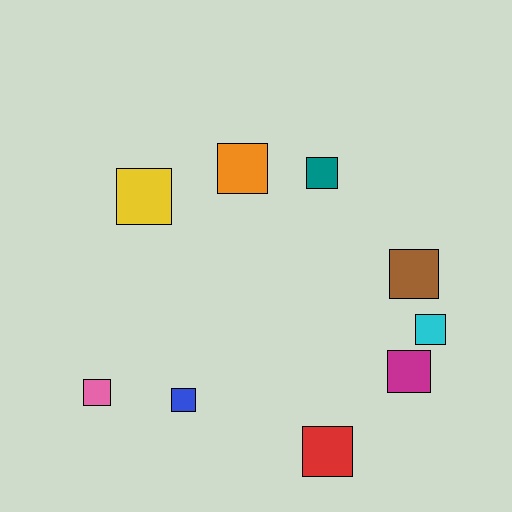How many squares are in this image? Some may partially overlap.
There are 9 squares.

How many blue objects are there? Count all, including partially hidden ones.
There is 1 blue object.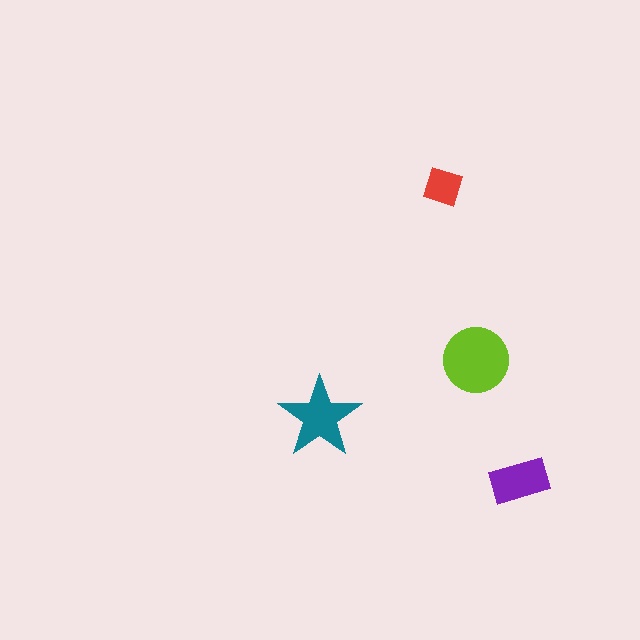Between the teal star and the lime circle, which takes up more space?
The lime circle.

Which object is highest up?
The red square is topmost.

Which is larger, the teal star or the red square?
The teal star.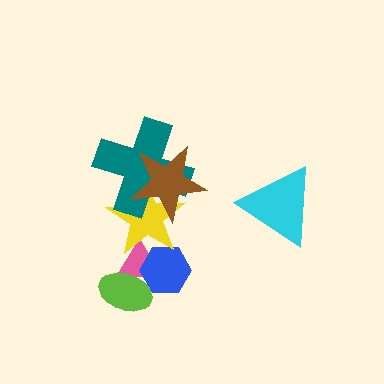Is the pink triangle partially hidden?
Yes, it is partially covered by another shape.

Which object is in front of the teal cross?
The brown star is in front of the teal cross.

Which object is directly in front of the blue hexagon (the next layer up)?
The yellow star is directly in front of the blue hexagon.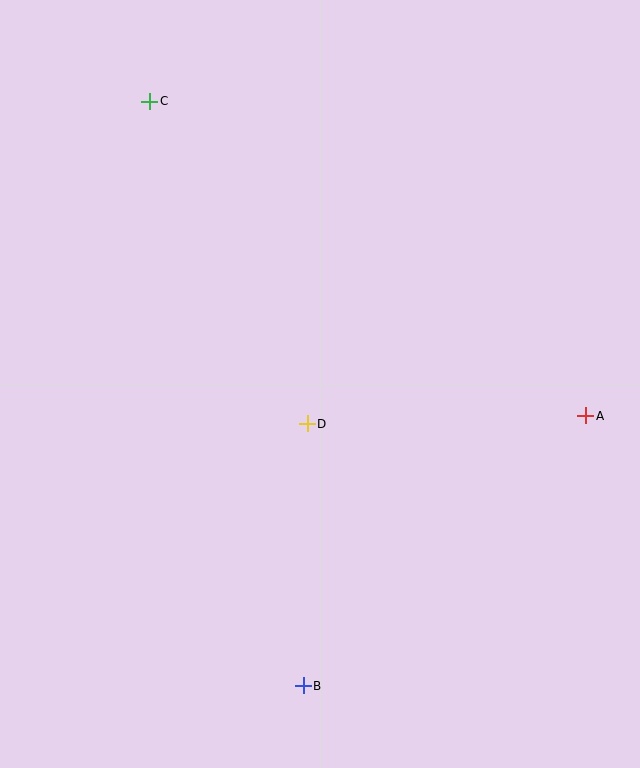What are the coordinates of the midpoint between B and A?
The midpoint between B and A is at (444, 551).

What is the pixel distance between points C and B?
The distance between C and B is 604 pixels.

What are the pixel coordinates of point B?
Point B is at (303, 686).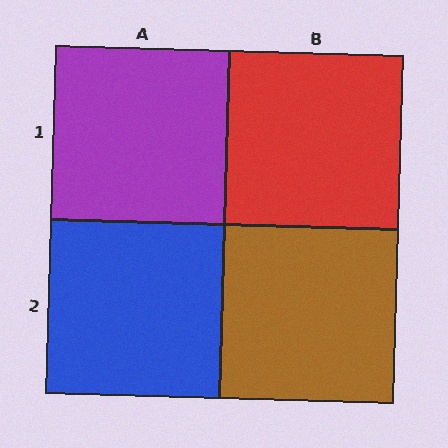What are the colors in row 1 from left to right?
Purple, red.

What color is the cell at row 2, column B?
Brown.